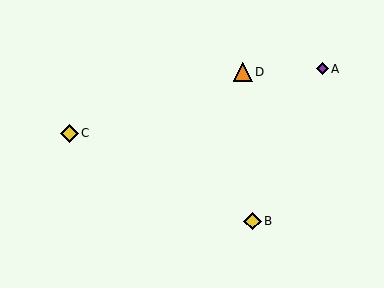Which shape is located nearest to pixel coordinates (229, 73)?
The orange triangle (labeled D) at (243, 72) is nearest to that location.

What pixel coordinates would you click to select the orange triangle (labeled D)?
Click at (243, 72) to select the orange triangle D.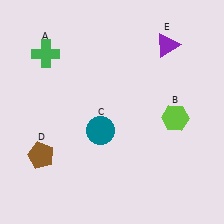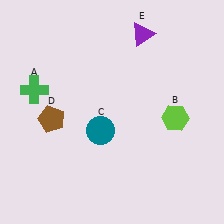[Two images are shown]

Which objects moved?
The objects that moved are: the green cross (A), the brown pentagon (D), the purple triangle (E).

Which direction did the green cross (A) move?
The green cross (A) moved down.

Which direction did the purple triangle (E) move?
The purple triangle (E) moved left.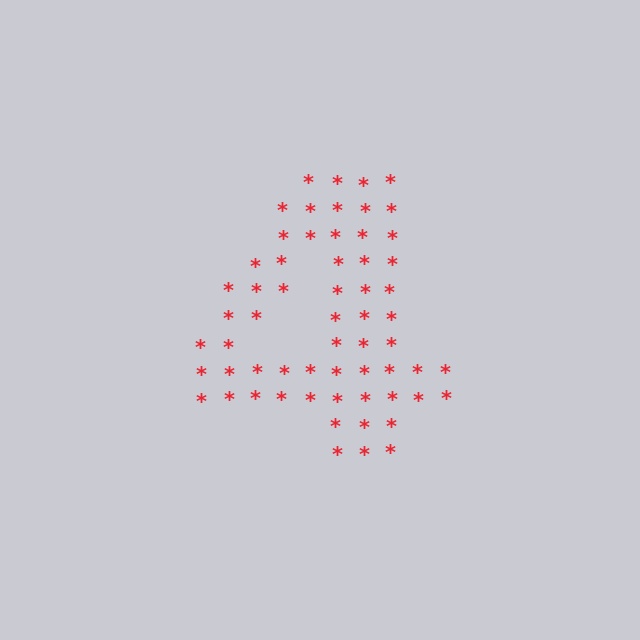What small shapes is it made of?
It is made of small asterisks.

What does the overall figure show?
The overall figure shows the digit 4.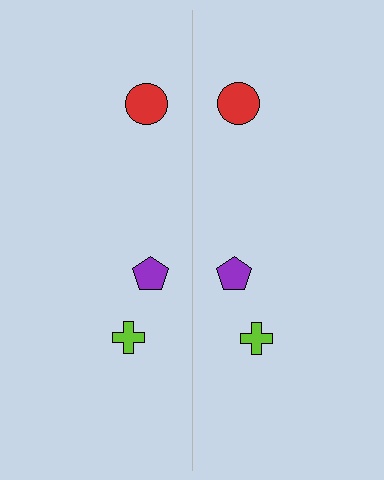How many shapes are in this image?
There are 6 shapes in this image.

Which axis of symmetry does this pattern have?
The pattern has a vertical axis of symmetry running through the center of the image.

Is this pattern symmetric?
Yes, this pattern has bilateral (reflection) symmetry.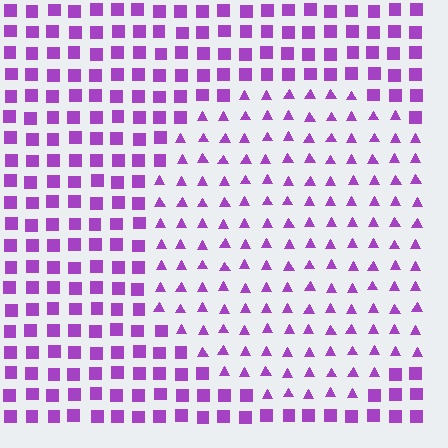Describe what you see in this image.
The image is filled with small purple elements arranged in a uniform grid. A circle-shaped region contains triangles, while the surrounding area contains squares. The boundary is defined purely by the change in element shape.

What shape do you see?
I see a circle.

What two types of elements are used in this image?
The image uses triangles inside the circle region and squares outside it.